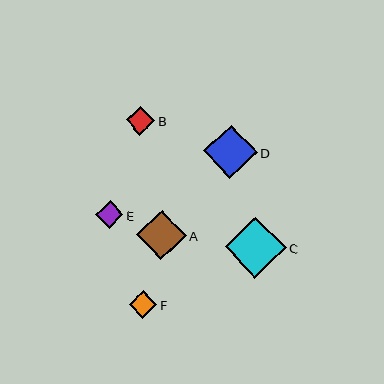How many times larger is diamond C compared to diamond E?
Diamond C is approximately 2.2 times the size of diamond E.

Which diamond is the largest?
Diamond C is the largest with a size of approximately 60 pixels.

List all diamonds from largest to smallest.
From largest to smallest: C, D, A, B, F, E.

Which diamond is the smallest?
Diamond E is the smallest with a size of approximately 28 pixels.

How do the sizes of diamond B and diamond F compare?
Diamond B and diamond F are approximately the same size.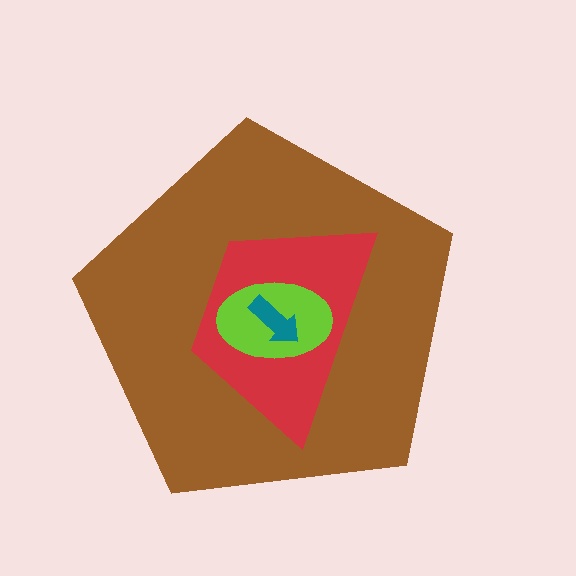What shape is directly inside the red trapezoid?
The lime ellipse.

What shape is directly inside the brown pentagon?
The red trapezoid.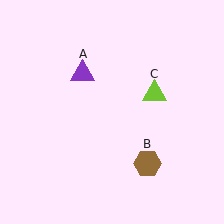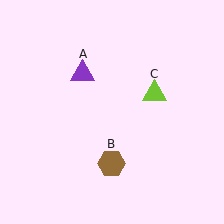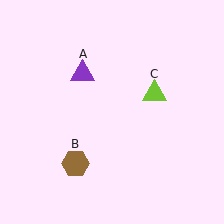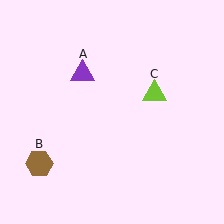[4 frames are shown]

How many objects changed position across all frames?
1 object changed position: brown hexagon (object B).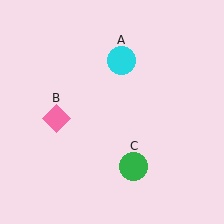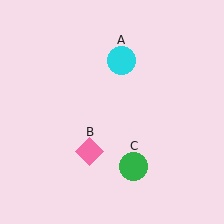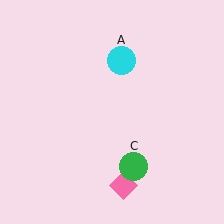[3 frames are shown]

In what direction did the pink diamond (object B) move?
The pink diamond (object B) moved down and to the right.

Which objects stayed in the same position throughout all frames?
Cyan circle (object A) and green circle (object C) remained stationary.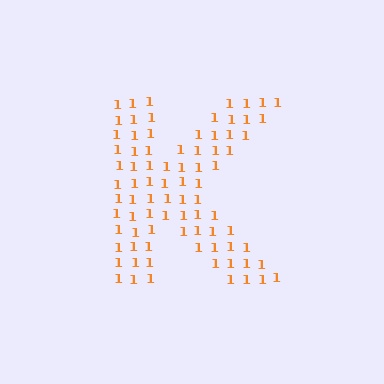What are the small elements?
The small elements are digit 1's.